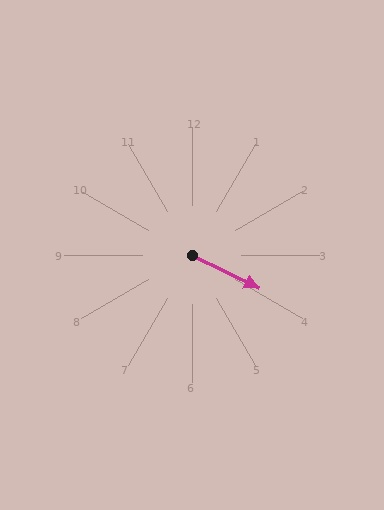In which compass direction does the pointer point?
Southeast.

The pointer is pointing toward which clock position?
Roughly 4 o'clock.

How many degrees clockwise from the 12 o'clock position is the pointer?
Approximately 116 degrees.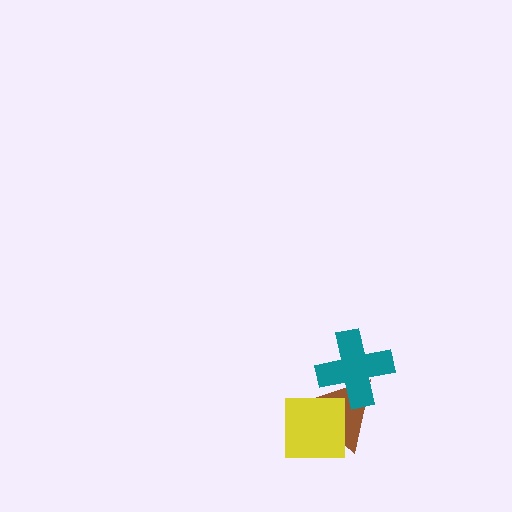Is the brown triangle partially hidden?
Yes, it is partially covered by another shape.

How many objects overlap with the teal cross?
1 object overlaps with the teal cross.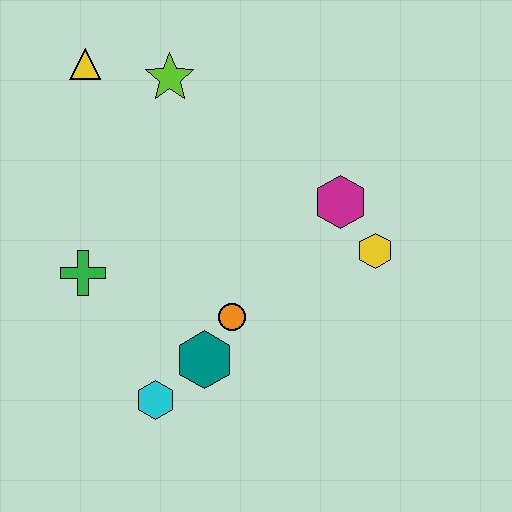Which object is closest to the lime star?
The yellow triangle is closest to the lime star.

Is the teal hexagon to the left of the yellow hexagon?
Yes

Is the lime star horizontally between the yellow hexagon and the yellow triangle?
Yes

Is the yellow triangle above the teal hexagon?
Yes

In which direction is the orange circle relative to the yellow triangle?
The orange circle is below the yellow triangle.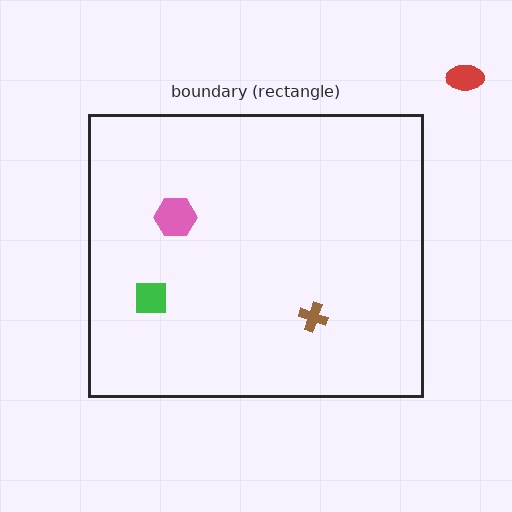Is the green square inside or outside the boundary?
Inside.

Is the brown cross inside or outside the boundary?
Inside.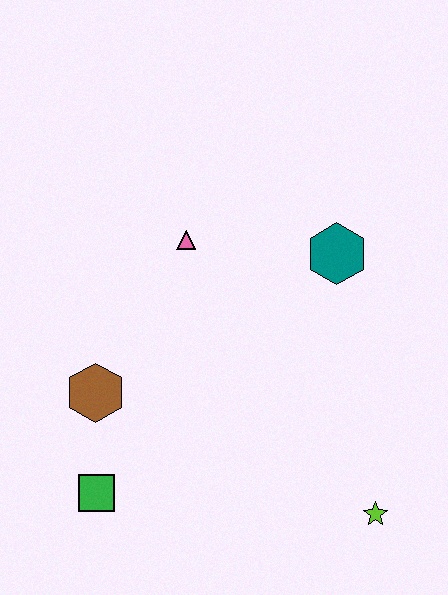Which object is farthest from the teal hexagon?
The green square is farthest from the teal hexagon.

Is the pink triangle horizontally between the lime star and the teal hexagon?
No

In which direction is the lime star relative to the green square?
The lime star is to the right of the green square.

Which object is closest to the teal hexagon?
The pink triangle is closest to the teal hexagon.